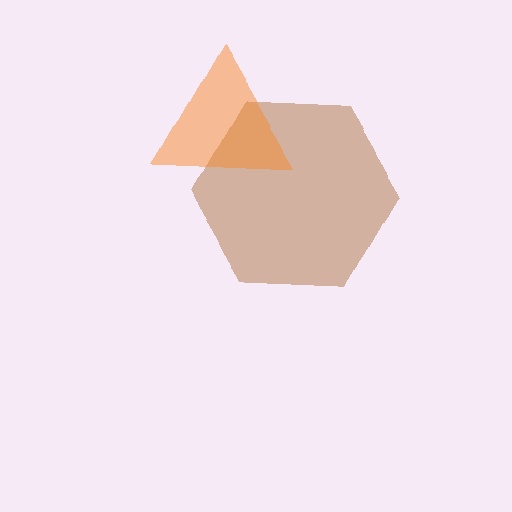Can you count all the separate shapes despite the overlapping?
Yes, there are 2 separate shapes.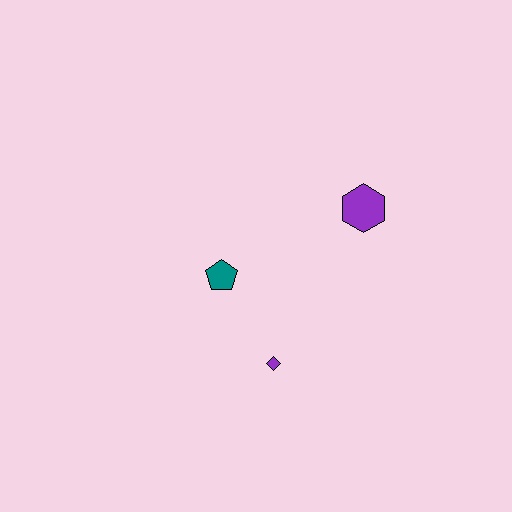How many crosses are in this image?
There are no crosses.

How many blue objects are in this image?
There are no blue objects.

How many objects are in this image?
There are 3 objects.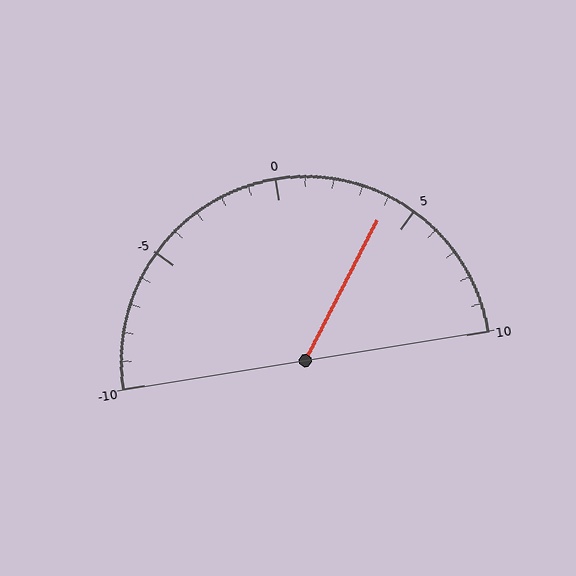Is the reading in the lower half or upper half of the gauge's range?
The reading is in the upper half of the range (-10 to 10).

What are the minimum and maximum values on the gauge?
The gauge ranges from -10 to 10.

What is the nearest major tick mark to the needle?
The nearest major tick mark is 5.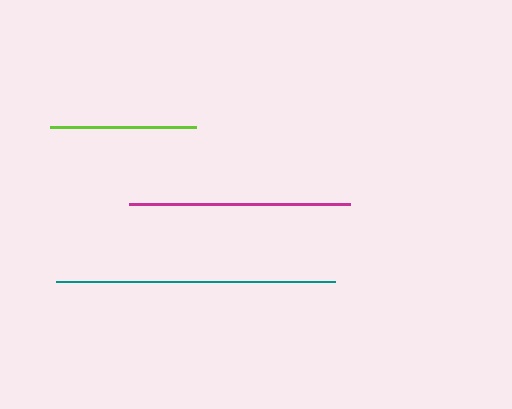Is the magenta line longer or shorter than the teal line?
The teal line is longer than the magenta line.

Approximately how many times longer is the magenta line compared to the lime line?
The magenta line is approximately 1.5 times the length of the lime line.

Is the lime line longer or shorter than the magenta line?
The magenta line is longer than the lime line.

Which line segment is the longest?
The teal line is the longest at approximately 280 pixels.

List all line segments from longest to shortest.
From longest to shortest: teal, magenta, lime.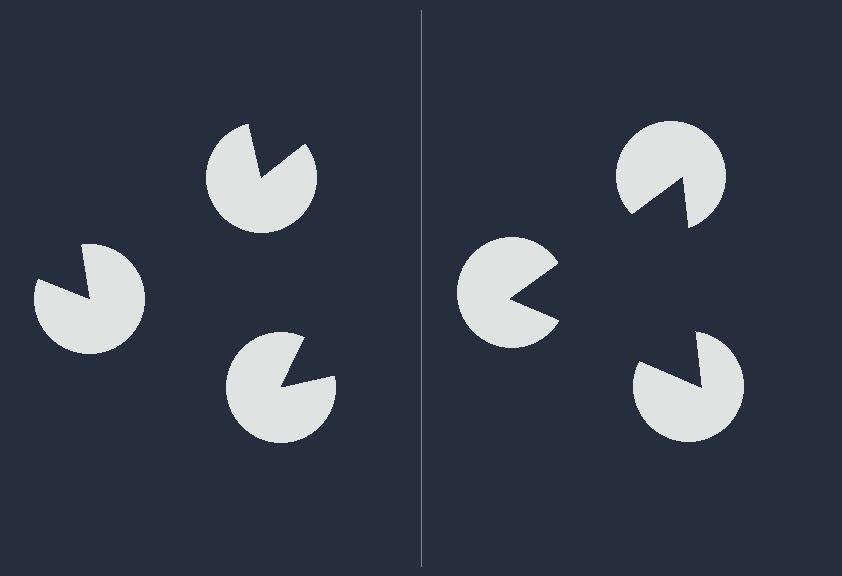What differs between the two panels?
The pac-man discs are positioned identically on both sides; only the wedge orientations differ. On the right they align to a triangle; on the left they are misaligned.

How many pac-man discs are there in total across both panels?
6 — 3 on each side.